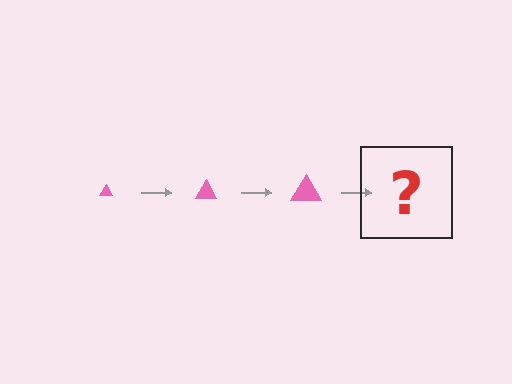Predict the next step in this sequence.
The next step is a pink triangle, larger than the previous one.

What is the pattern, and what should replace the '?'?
The pattern is that the triangle gets progressively larger each step. The '?' should be a pink triangle, larger than the previous one.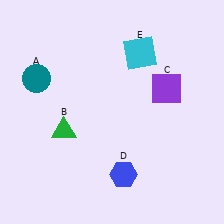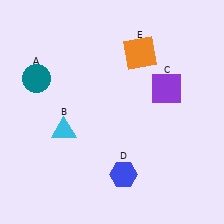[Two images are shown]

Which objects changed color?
B changed from green to cyan. E changed from cyan to orange.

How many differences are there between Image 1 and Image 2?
There are 2 differences between the two images.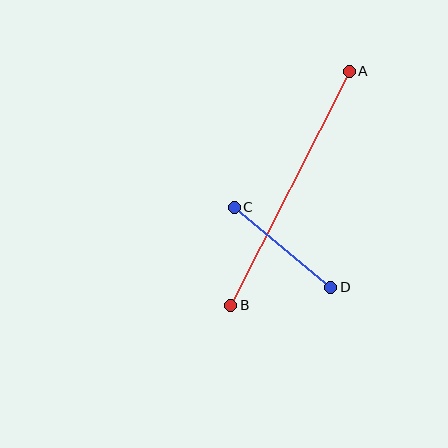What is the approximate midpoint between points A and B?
The midpoint is at approximately (290, 188) pixels.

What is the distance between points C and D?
The distance is approximately 125 pixels.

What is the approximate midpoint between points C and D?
The midpoint is at approximately (282, 247) pixels.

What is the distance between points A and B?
The distance is approximately 263 pixels.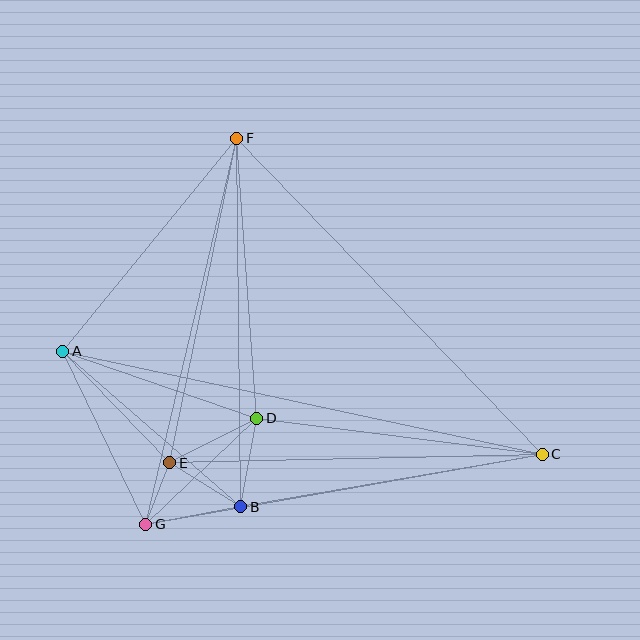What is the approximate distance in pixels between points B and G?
The distance between B and G is approximately 97 pixels.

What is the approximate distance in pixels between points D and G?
The distance between D and G is approximately 153 pixels.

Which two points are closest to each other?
Points E and G are closest to each other.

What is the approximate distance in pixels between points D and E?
The distance between D and E is approximately 98 pixels.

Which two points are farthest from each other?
Points A and C are farthest from each other.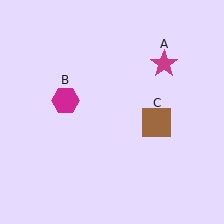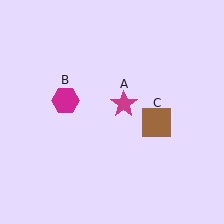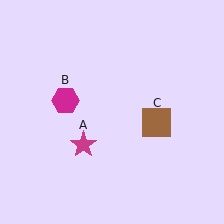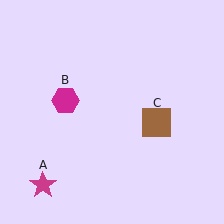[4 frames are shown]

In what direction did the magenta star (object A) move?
The magenta star (object A) moved down and to the left.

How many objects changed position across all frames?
1 object changed position: magenta star (object A).